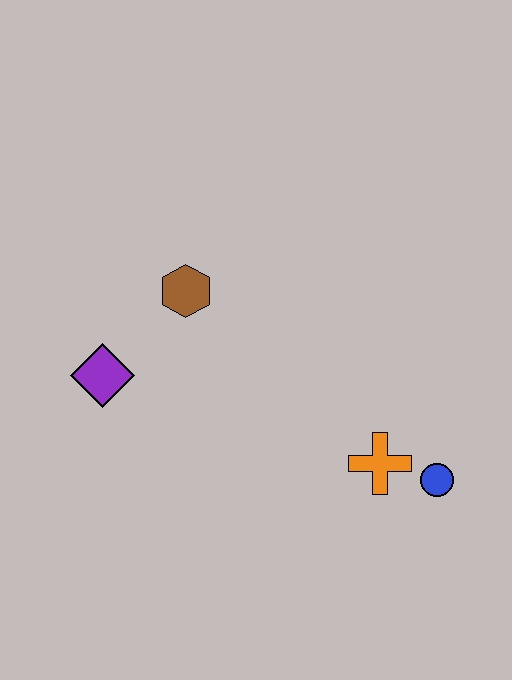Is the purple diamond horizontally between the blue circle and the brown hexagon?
No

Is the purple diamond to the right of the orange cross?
No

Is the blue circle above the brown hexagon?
No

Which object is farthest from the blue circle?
The purple diamond is farthest from the blue circle.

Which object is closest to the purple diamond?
The brown hexagon is closest to the purple diamond.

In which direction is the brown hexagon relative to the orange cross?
The brown hexagon is to the left of the orange cross.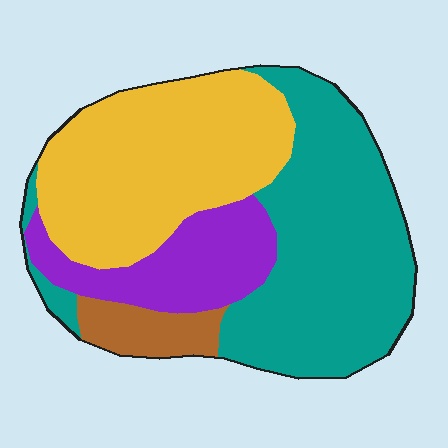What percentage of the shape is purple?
Purple covers 16% of the shape.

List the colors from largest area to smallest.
From largest to smallest: teal, yellow, purple, brown.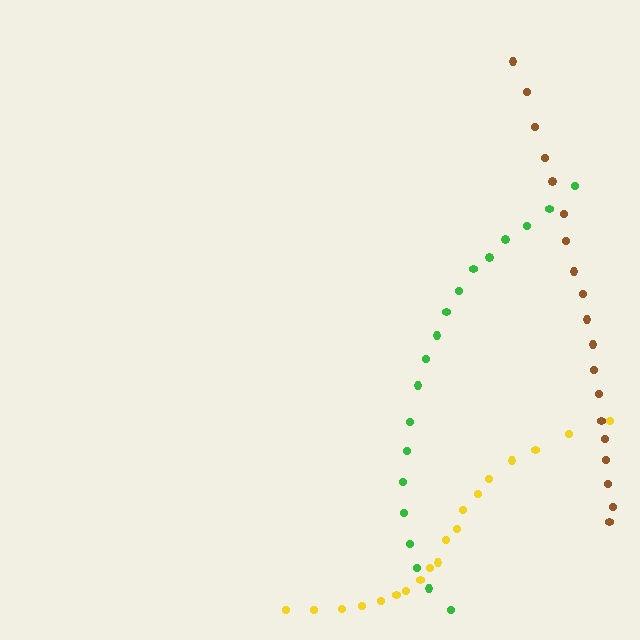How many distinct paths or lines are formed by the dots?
There are 3 distinct paths.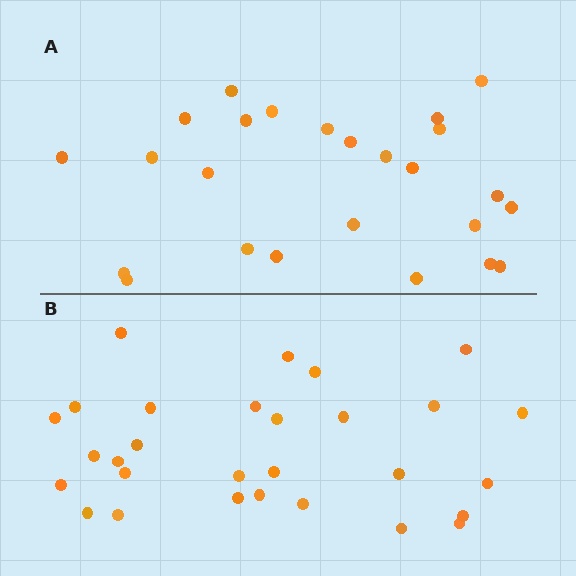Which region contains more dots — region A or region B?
Region B (the bottom region) has more dots.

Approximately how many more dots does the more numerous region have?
Region B has about 4 more dots than region A.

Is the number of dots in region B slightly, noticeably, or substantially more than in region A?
Region B has only slightly more — the two regions are fairly close. The ratio is roughly 1.2 to 1.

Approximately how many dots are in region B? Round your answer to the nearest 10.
About 30 dots. (The exact count is 29, which rounds to 30.)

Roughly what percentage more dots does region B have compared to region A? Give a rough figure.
About 15% more.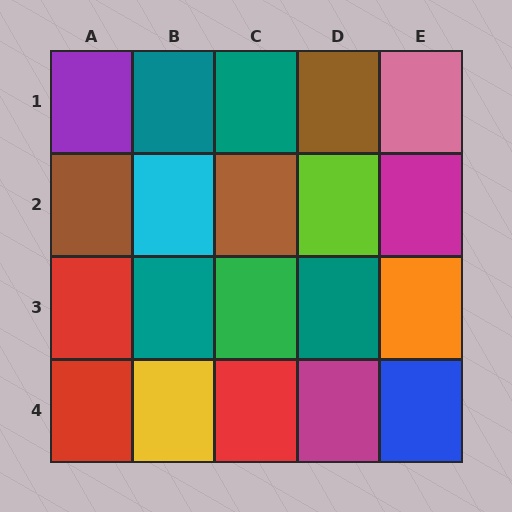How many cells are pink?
1 cell is pink.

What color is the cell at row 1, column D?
Brown.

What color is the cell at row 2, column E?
Magenta.